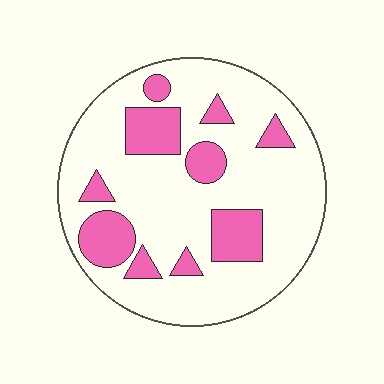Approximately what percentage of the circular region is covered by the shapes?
Approximately 25%.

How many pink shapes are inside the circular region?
10.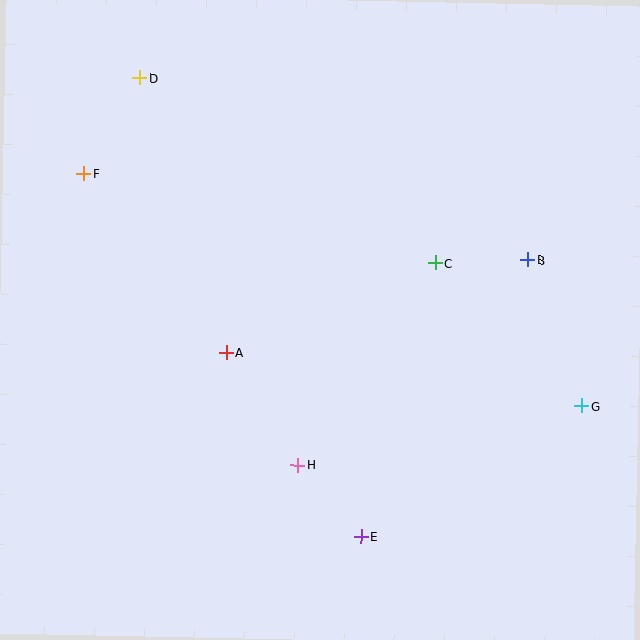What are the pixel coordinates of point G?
Point G is at (582, 406).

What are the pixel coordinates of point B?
Point B is at (528, 260).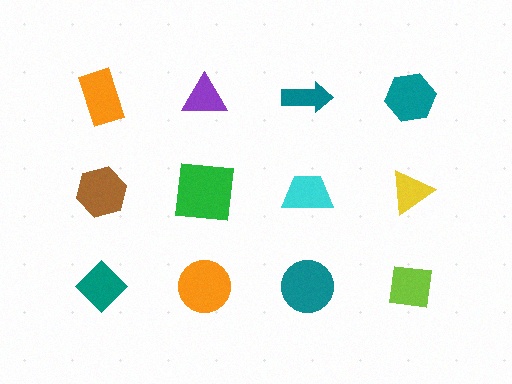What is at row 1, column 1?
An orange rectangle.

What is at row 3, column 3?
A teal circle.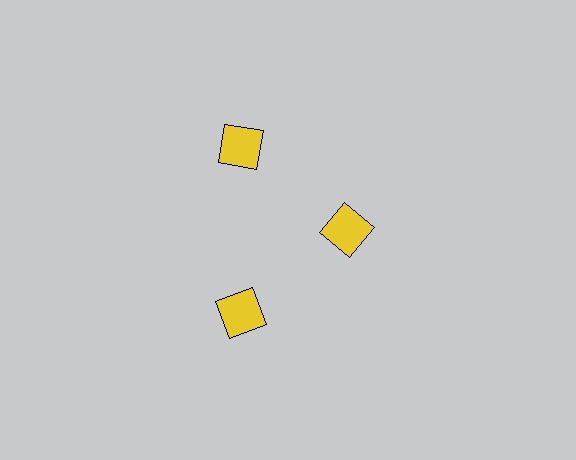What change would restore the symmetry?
The symmetry would be restored by moving it outward, back onto the ring so that all 3 squares sit at equal angles and equal distance from the center.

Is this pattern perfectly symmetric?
No. The 3 yellow squares are arranged in a ring, but one element near the 3 o'clock position is pulled inward toward the center, breaking the 3-fold rotational symmetry.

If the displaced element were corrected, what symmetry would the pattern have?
It would have 3-fold rotational symmetry — the pattern would map onto itself every 120 degrees.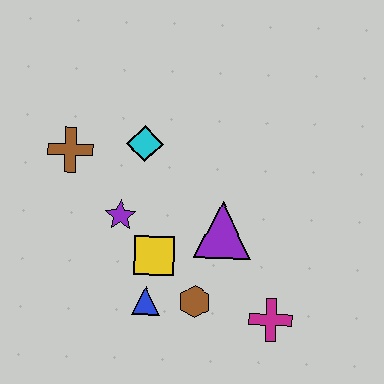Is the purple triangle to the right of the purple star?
Yes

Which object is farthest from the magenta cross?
The brown cross is farthest from the magenta cross.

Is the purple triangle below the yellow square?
No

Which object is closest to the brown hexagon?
The blue triangle is closest to the brown hexagon.